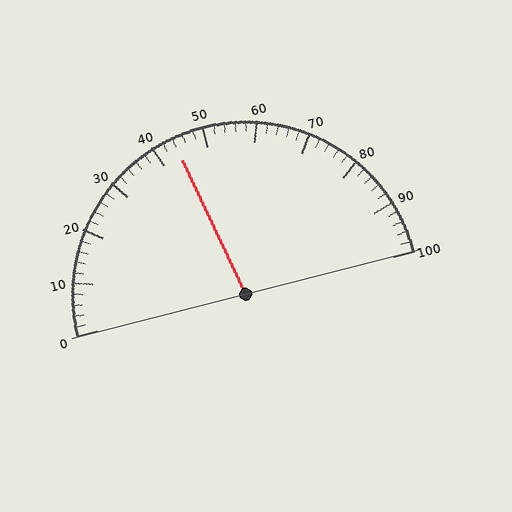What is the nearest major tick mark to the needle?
The nearest major tick mark is 40.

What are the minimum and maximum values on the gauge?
The gauge ranges from 0 to 100.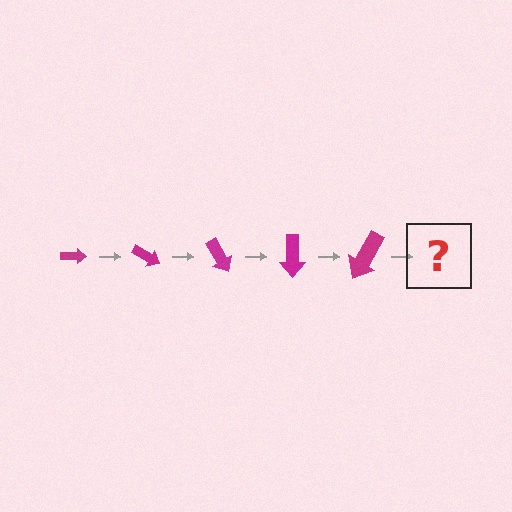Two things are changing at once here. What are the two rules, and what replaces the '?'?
The two rules are that the arrow grows larger each step and it rotates 30 degrees each step. The '?' should be an arrow, larger than the previous one and rotated 150 degrees from the start.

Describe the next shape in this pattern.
It should be an arrow, larger than the previous one and rotated 150 degrees from the start.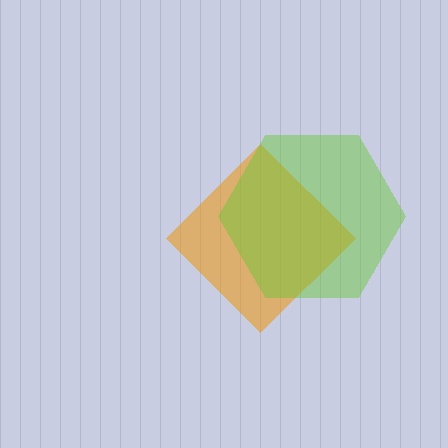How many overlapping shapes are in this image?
There are 2 overlapping shapes in the image.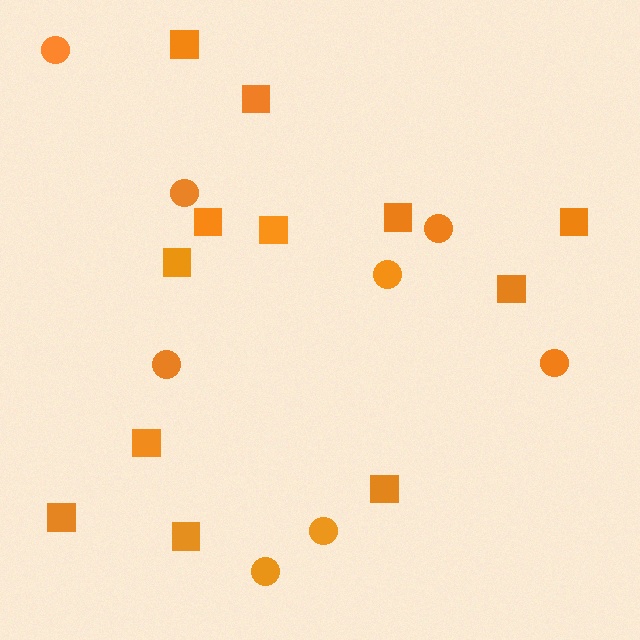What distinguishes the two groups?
There are 2 groups: one group of circles (8) and one group of squares (12).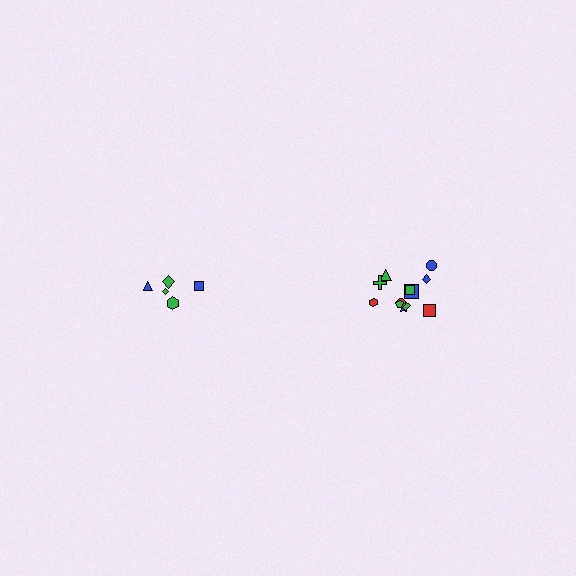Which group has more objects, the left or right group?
The right group.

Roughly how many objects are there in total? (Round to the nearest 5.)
Roughly 15 objects in total.